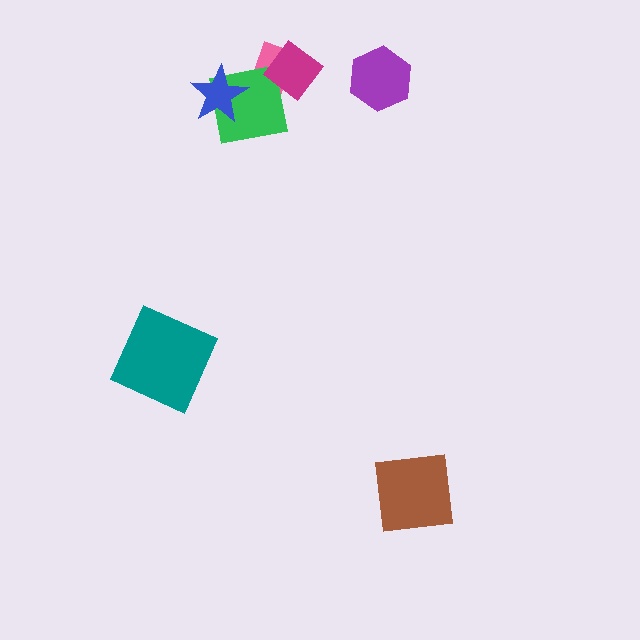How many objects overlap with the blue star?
1 object overlaps with the blue star.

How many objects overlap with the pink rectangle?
2 objects overlap with the pink rectangle.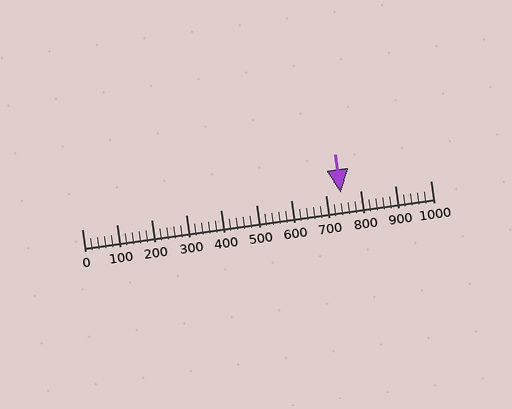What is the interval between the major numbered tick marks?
The major tick marks are spaced 100 units apart.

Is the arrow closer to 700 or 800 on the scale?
The arrow is closer to 700.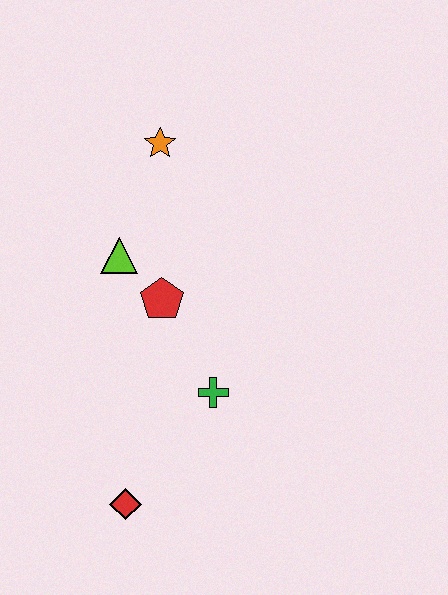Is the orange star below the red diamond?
No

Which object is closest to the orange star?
The lime triangle is closest to the orange star.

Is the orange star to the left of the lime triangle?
No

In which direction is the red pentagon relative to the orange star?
The red pentagon is below the orange star.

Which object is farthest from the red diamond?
The orange star is farthest from the red diamond.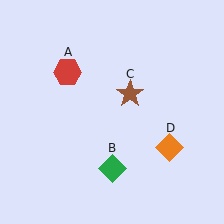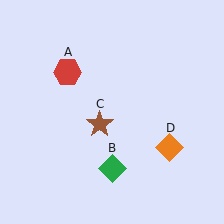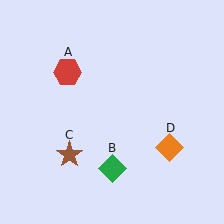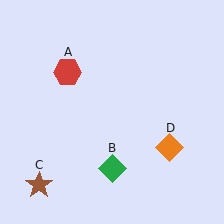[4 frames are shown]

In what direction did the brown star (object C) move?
The brown star (object C) moved down and to the left.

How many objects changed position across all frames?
1 object changed position: brown star (object C).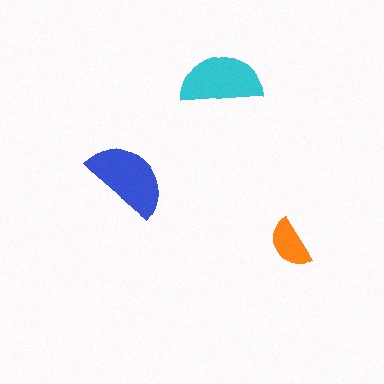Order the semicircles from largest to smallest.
the blue one, the cyan one, the orange one.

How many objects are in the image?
There are 3 objects in the image.